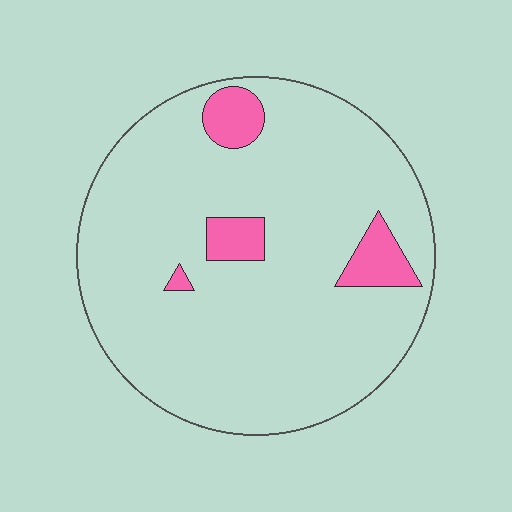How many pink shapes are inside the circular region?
4.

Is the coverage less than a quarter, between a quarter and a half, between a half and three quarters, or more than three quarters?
Less than a quarter.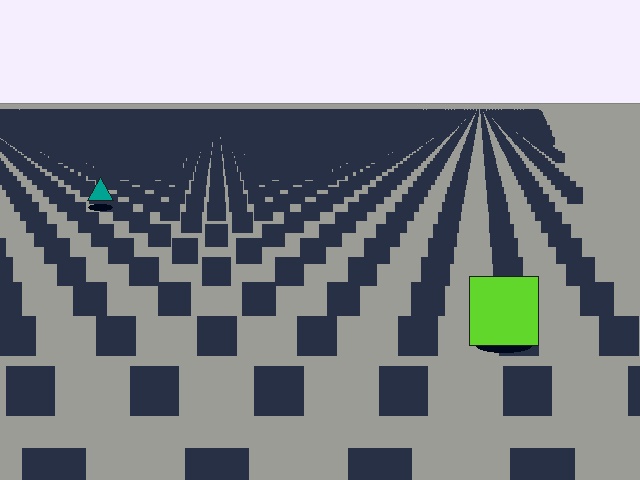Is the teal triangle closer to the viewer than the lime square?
No. The lime square is closer — you can tell from the texture gradient: the ground texture is coarser near it.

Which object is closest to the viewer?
The lime square is closest. The texture marks near it are larger and more spread out.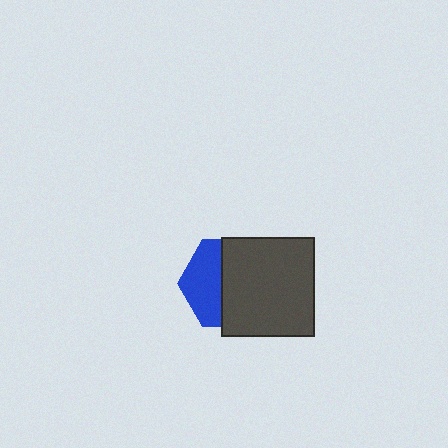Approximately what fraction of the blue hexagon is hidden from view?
Roughly 58% of the blue hexagon is hidden behind the dark gray rectangle.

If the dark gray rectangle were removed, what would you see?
You would see the complete blue hexagon.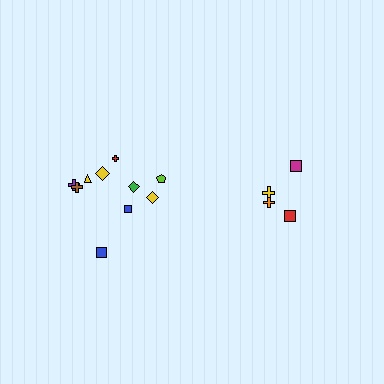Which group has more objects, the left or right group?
The left group.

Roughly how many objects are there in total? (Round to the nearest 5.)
Roughly 15 objects in total.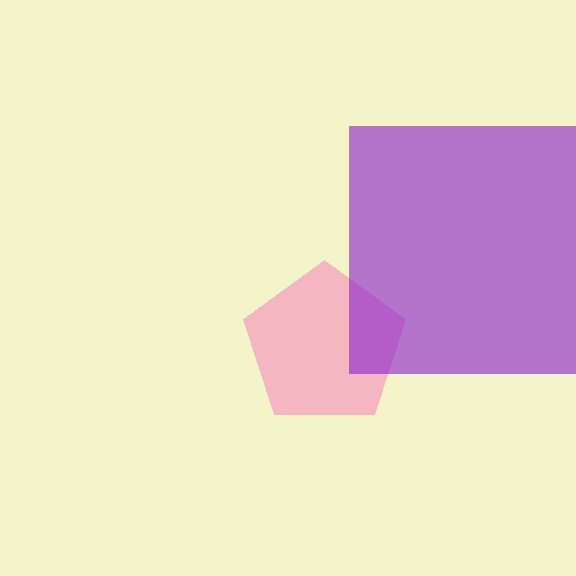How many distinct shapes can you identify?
There are 2 distinct shapes: a pink pentagon, a purple square.